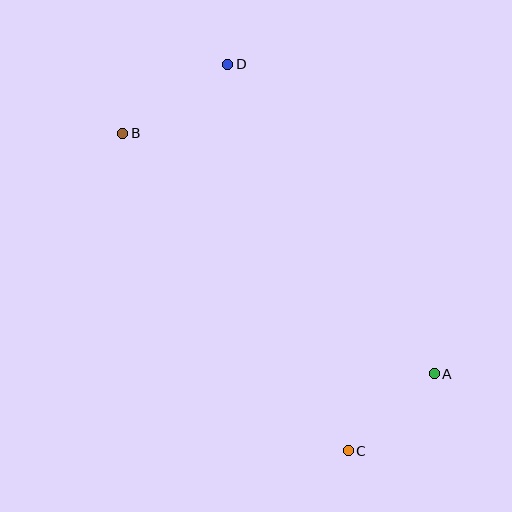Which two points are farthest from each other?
Points C and D are farthest from each other.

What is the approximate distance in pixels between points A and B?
The distance between A and B is approximately 393 pixels.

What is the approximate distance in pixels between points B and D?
The distance between B and D is approximately 126 pixels.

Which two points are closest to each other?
Points A and C are closest to each other.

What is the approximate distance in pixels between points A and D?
The distance between A and D is approximately 372 pixels.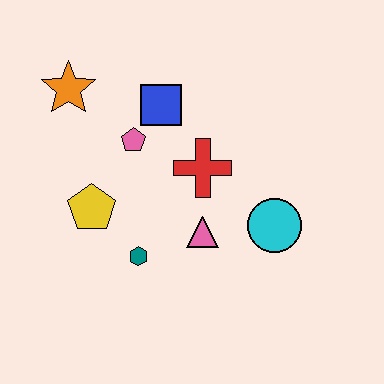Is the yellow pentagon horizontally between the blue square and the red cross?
No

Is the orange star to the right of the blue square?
No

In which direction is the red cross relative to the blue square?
The red cross is below the blue square.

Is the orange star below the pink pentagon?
No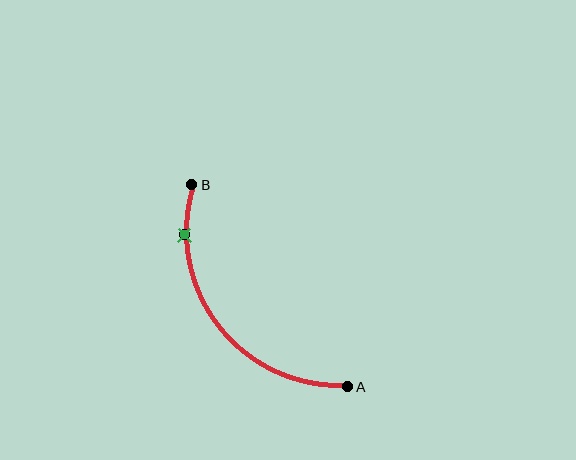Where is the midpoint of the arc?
The arc midpoint is the point on the curve farthest from the straight line joining A and B. It sits below and to the left of that line.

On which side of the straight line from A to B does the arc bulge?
The arc bulges below and to the left of the straight line connecting A and B.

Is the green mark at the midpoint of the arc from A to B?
No. The green mark lies on the arc but is closer to endpoint B. The arc midpoint would be at the point on the curve equidistant along the arc from both A and B.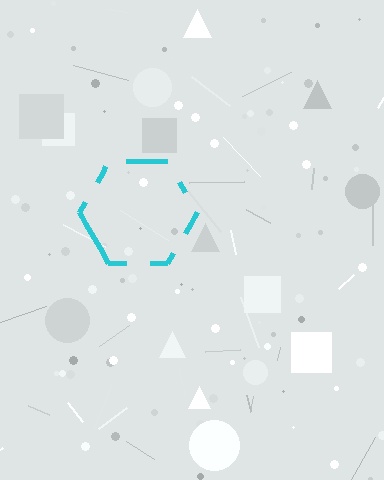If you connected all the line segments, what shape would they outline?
They would outline a hexagon.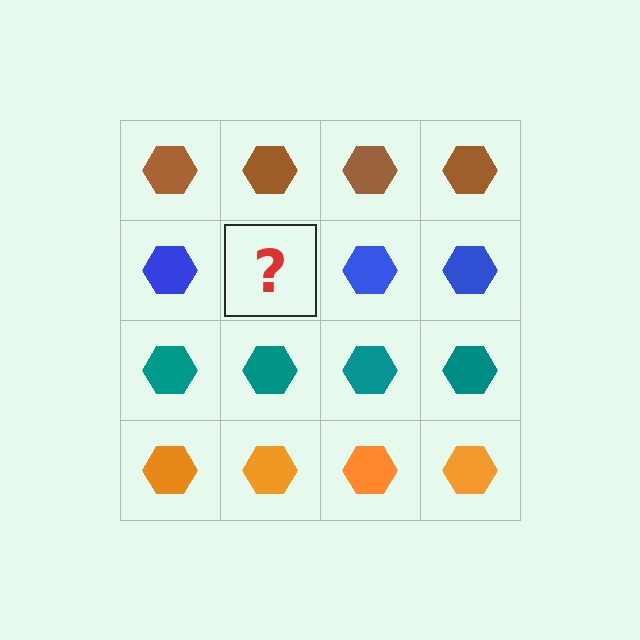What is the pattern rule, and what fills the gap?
The rule is that each row has a consistent color. The gap should be filled with a blue hexagon.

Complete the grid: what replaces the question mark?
The question mark should be replaced with a blue hexagon.